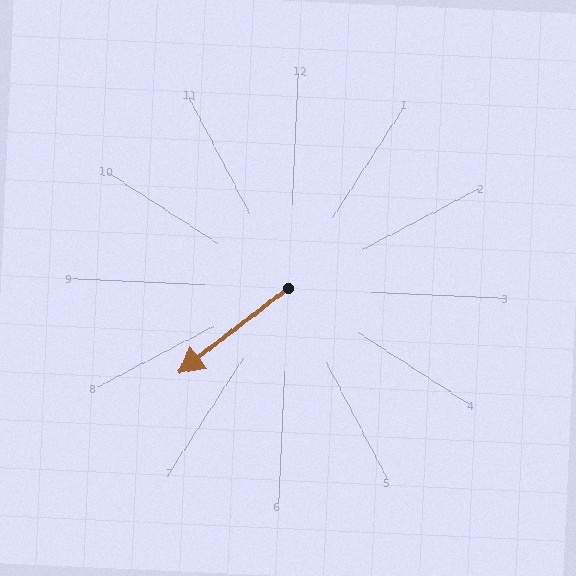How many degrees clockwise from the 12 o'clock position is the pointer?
Approximately 230 degrees.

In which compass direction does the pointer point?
Southwest.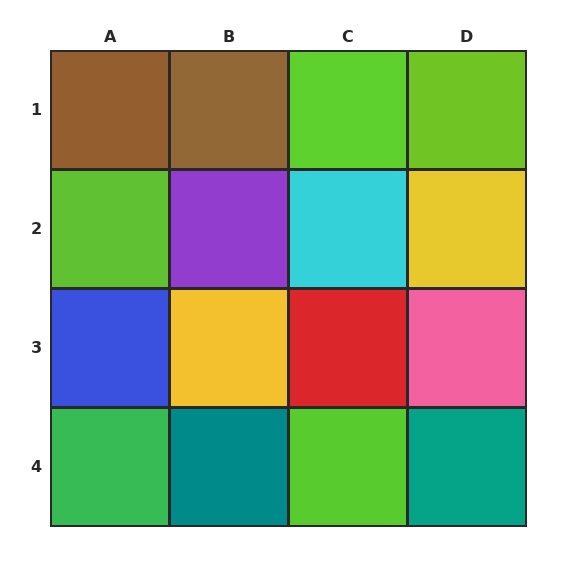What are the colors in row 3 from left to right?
Blue, yellow, red, pink.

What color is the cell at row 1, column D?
Lime.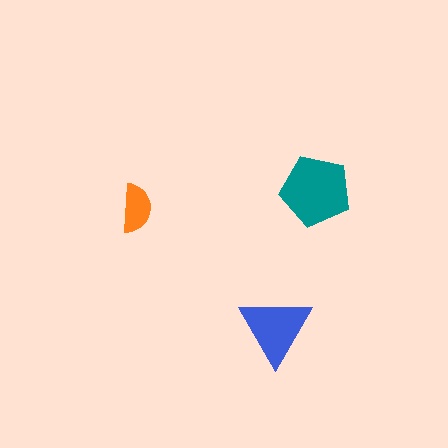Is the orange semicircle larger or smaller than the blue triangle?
Smaller.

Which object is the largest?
The teal pentagon.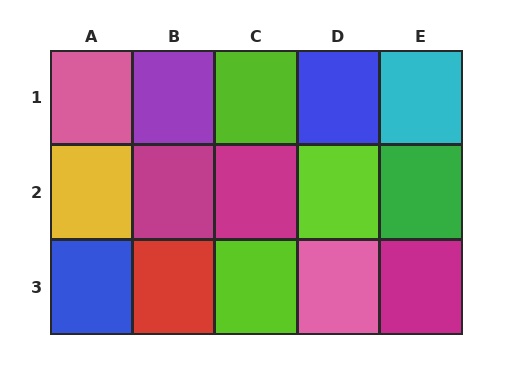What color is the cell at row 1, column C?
Lime.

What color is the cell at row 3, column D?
Pink.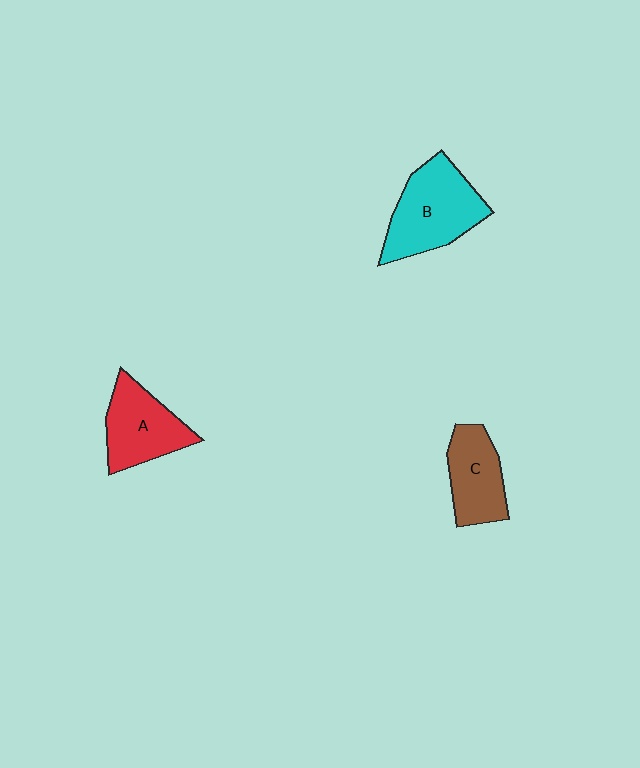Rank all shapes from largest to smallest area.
From largest to smallest: B (cyan), A (red), C (brown).